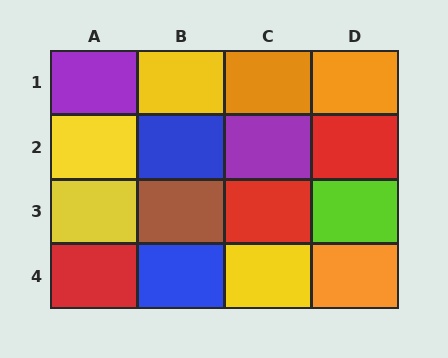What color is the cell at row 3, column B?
Brown.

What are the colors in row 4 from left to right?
Red, blue, yellow, orange.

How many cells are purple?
2 cells are purple.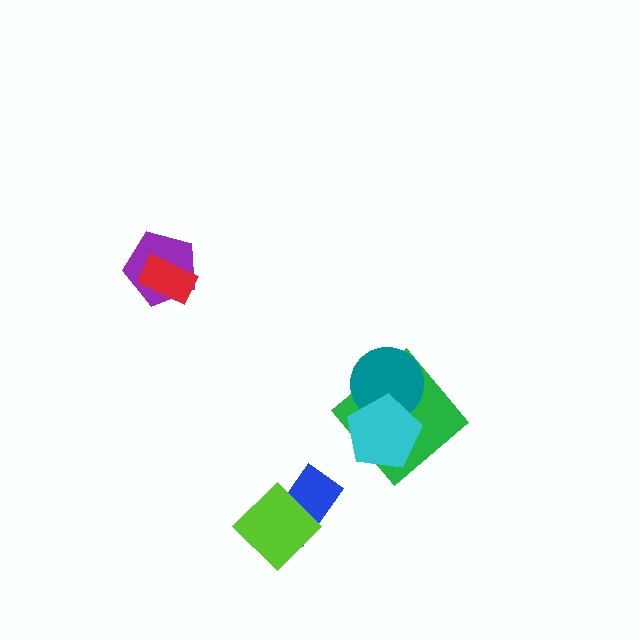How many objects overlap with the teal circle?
2 objects overlap with the teal circle.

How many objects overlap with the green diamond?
2 objects overlap with the green diamond.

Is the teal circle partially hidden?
Yes, it is partially covered by another shape.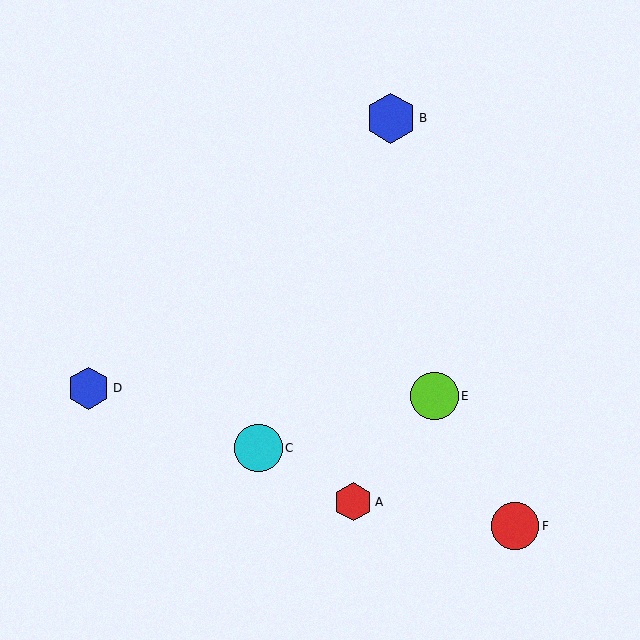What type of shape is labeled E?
Shape E is a lime circle.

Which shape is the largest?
The blue hexagon (labeled B) is the largest.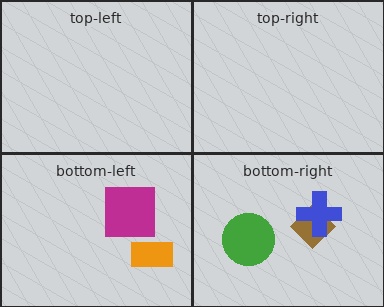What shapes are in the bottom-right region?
The brown diamond, the green circle, the blue cross.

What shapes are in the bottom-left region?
The orange rectangle, the magenta square.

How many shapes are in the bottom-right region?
3.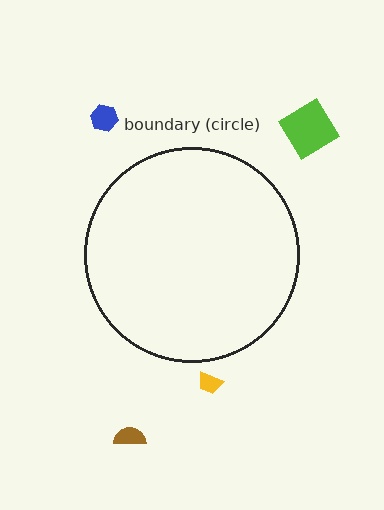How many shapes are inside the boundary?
0 inside, 4 outside.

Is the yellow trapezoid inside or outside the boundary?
Outside.